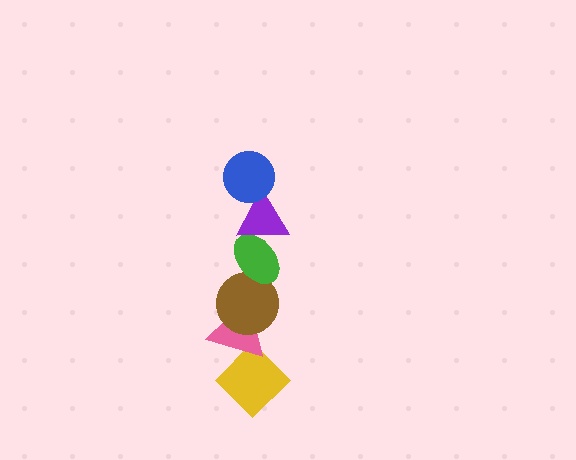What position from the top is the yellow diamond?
The yellow diamond is 6th from the top.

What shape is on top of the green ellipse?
The purple triangle is on top of the green ellipse.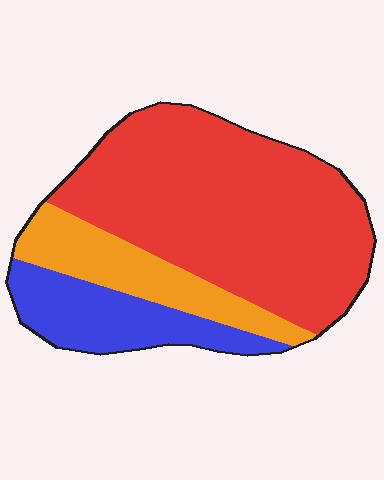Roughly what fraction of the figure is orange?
Orange covers about 20% of the figure.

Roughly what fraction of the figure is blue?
Blue covers around 20% of the figure.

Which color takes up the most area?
Red, at roughly 65%.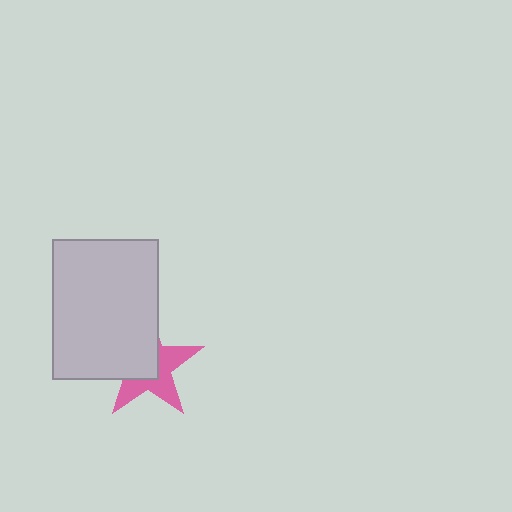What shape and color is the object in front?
The object in front is a light gray rectangle.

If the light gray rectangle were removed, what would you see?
You would see the complete pink star.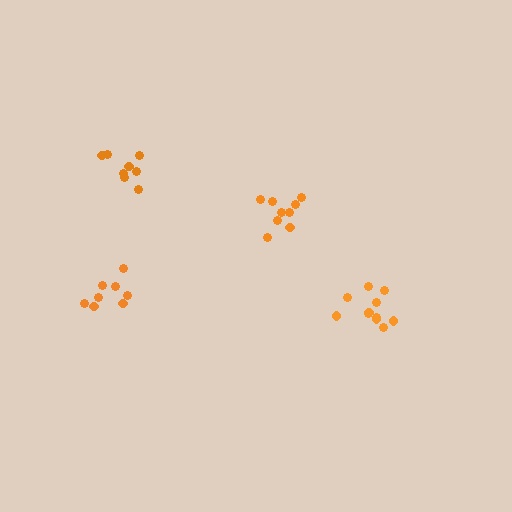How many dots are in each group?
Group 1: 9 dots, Group 2: 8 dots, Group 3: 8 dots, Group 4: 11 dots (36 total).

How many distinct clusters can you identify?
There are 4 distinct clusters.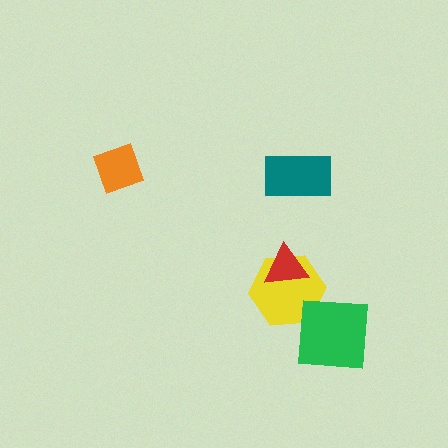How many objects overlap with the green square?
1 object overlaps with the green square.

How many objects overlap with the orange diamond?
0 objects overlap with the orange diamond.